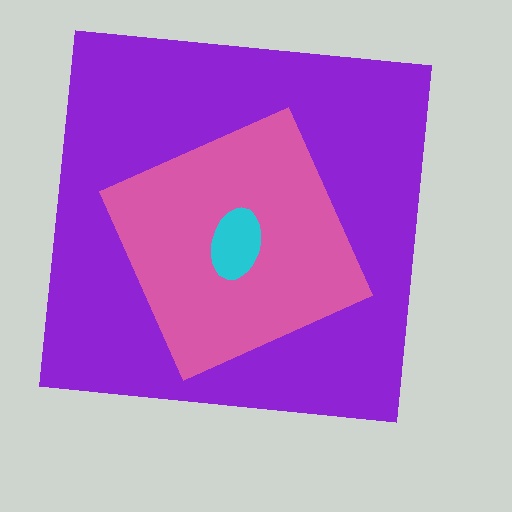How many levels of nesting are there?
3.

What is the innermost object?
The cyan ellipse.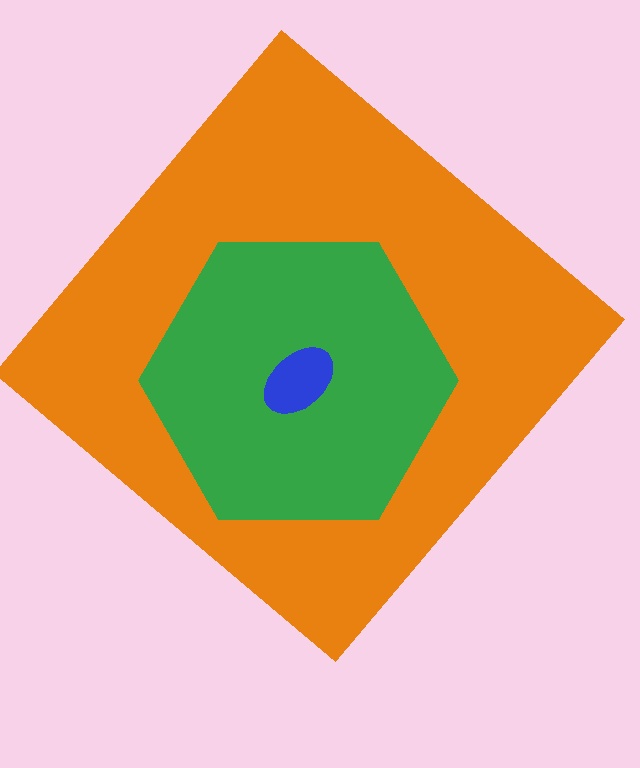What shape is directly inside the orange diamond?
The green hexagon.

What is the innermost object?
The blue ellipse.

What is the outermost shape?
The orange diamond.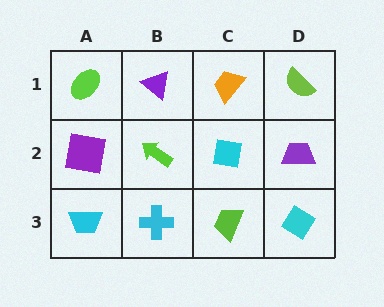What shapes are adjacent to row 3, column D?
A purple trapezoid (row 2, column D), a lime trapezoid (row 3, column C).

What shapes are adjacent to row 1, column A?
A purple square (row 2, column A), a purple triangle (row 1, column B).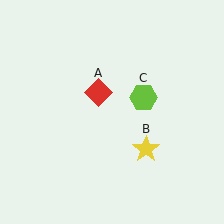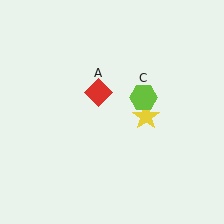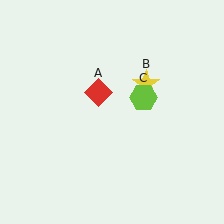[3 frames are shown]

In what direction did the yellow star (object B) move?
The yellow star (object B) moved up.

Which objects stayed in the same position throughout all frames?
Red diamond (object A) and lime hexagon (object C) remained stationary.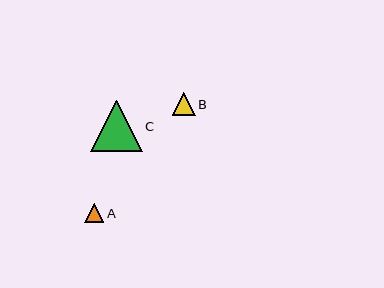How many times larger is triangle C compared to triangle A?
Triangle C is approximately 2.7 times the size of triangle A.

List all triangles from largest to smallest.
From largest to smallest: C, B, A.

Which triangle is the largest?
Triangle C is the largest with a size of approximately 51 pixels.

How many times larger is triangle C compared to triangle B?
Triangle C is approximately 2.2 times the size of triangle B.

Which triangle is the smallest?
Triangle A is the smallest with a size of approximately 19 pixels.